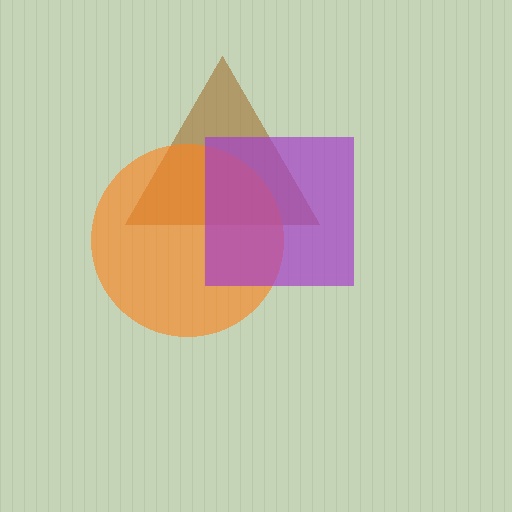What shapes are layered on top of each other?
The layered shapes are: a brown triangle, an orange circle, a purple square.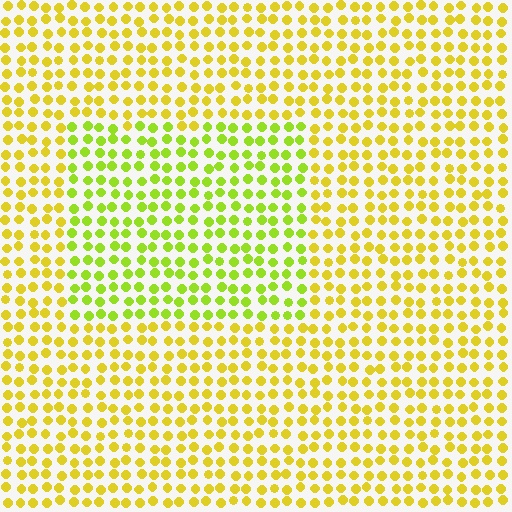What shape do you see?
I see a rectangle.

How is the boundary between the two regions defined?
The boundary is defined purely by a slight shift in hue (about 30 degrees). Spacing, size, and orientation are identical on both sides.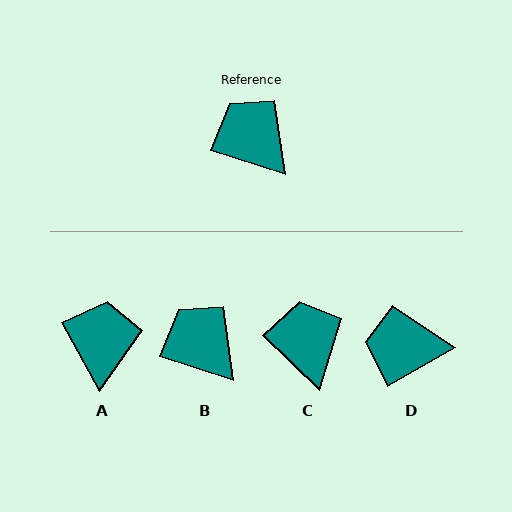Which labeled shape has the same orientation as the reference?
B.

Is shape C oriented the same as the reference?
No, it is off by about 25 degrees.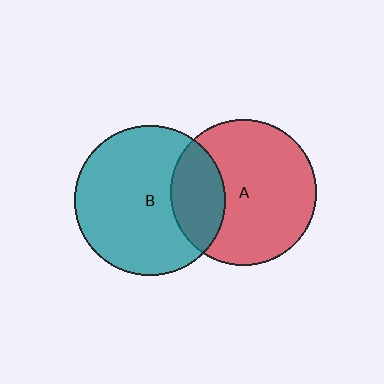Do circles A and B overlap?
Yes.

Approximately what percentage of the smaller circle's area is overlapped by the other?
Approximately 25%.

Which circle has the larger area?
Circle B (teal).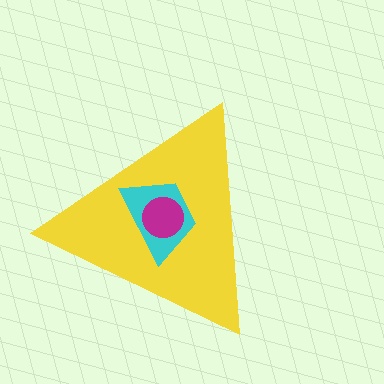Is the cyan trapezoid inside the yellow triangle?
Yes.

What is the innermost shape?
The magenta circle.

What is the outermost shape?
The yellow triangle.